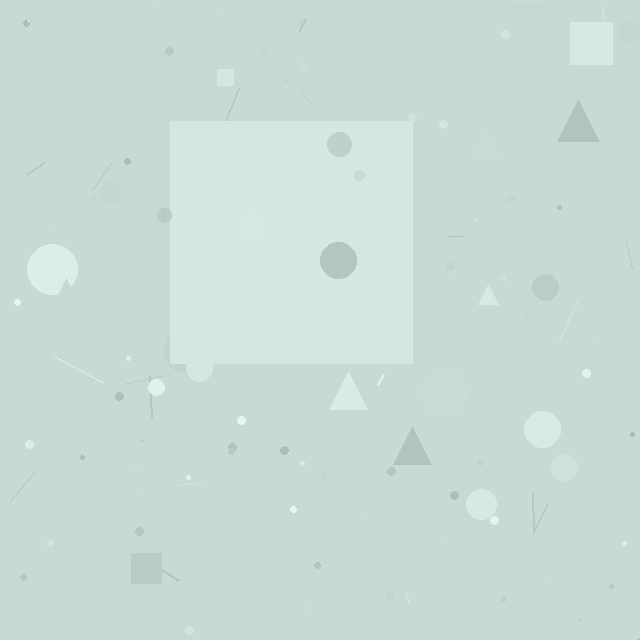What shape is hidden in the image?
A square is hidden in the image.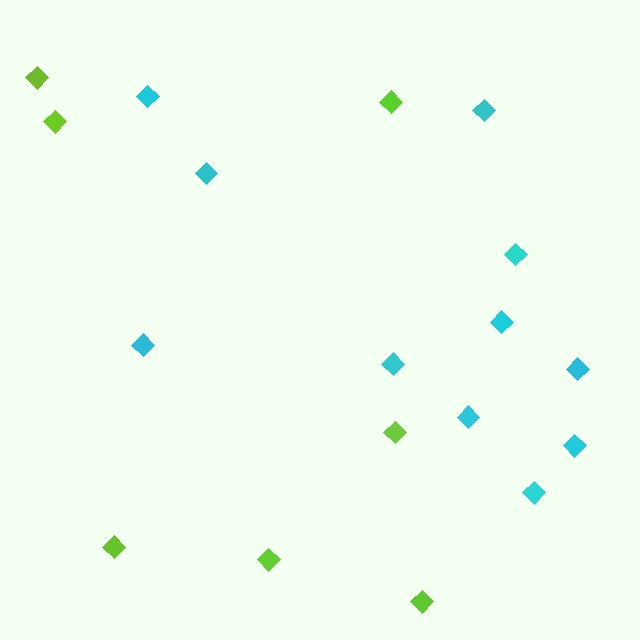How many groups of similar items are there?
There are 2 groups: one group of cyan diamonds (11) and one group of lime diamonds (7).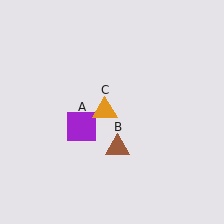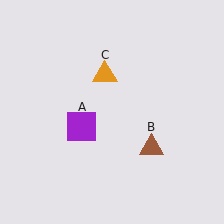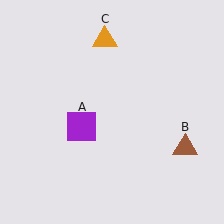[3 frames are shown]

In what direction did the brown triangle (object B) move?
The brown triangle (object B) moved right.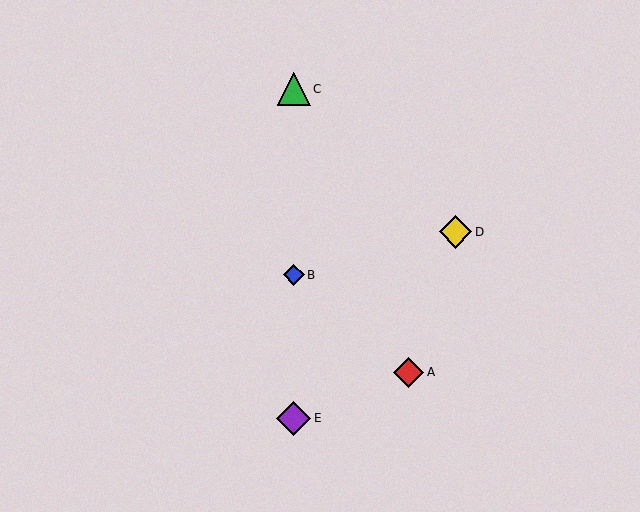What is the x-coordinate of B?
Object B is at x≈294.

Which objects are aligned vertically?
Objects B, C, E are aligned vertically.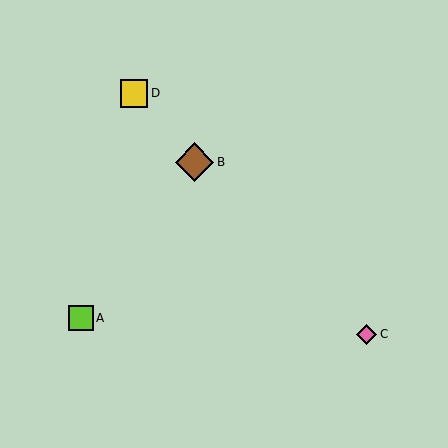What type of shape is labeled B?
Shape B is a brown diamond.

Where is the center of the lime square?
The center of the lime square is at (81, 318).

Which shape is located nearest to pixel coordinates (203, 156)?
The brown diamond (labeled B) at (194, 162) is nearest to that location.